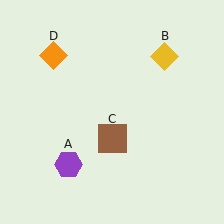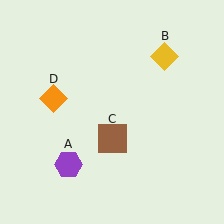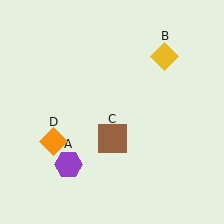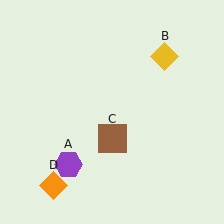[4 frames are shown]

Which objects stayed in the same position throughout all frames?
Purple hexagon (object A) and yellow diamond (object B) and brown square (object C) remained stationary.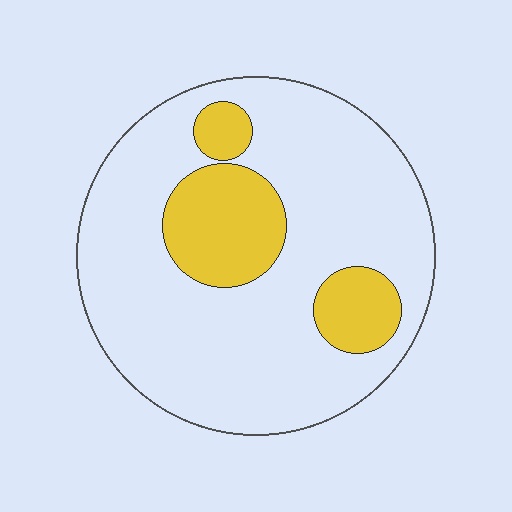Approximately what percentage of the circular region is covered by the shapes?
Approximately 20%.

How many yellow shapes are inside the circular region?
3.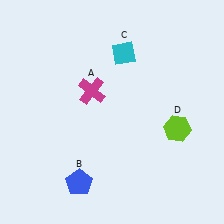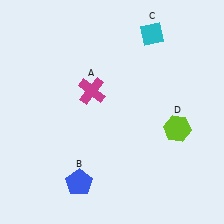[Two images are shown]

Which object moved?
The cyan diamond (C) moved right.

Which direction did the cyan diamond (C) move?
The cyan diamond (C) moved right.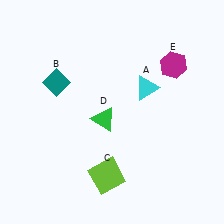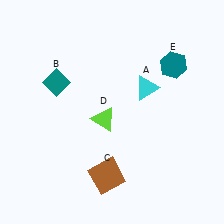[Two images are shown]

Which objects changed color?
C changed from lime to brown. D changed from green to lime. E changed from magenta to teal.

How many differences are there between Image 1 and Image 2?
There are 3 differences between the two images.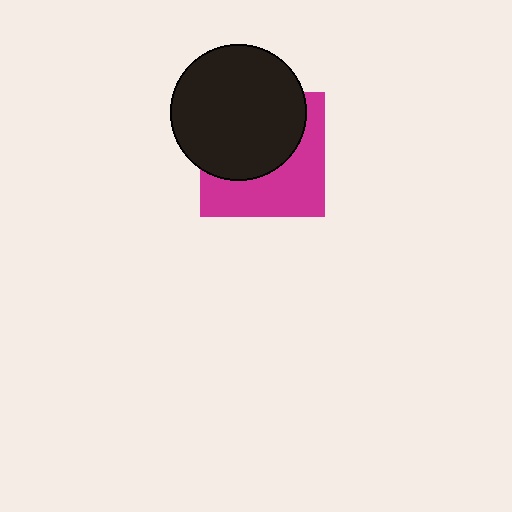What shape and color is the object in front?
The object in front is a black circle.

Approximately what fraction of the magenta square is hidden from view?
Roughly 53% of the magenta square is hidden behind the black circle.